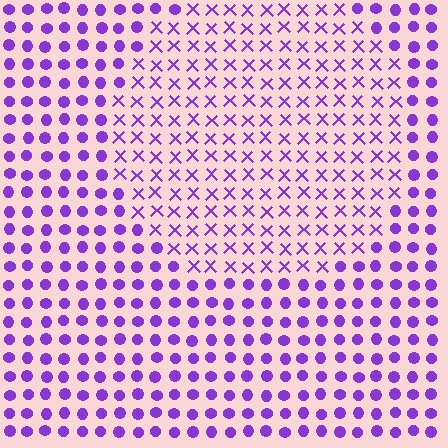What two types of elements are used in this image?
The image uses X marks inside the circle region and circles outside it.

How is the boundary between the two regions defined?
The boundary is defined by a change in element shape: X marks inside vs. circles outside. All elements share the same color and spacing.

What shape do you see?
I see a circle.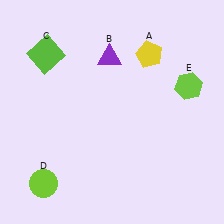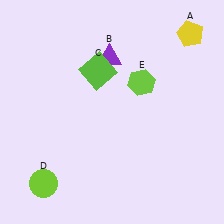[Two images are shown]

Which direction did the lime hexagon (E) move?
The lime hexagon (E) moved left.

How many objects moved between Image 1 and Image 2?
3 objects moved between the two images.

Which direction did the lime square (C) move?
The lime square (C) moved right.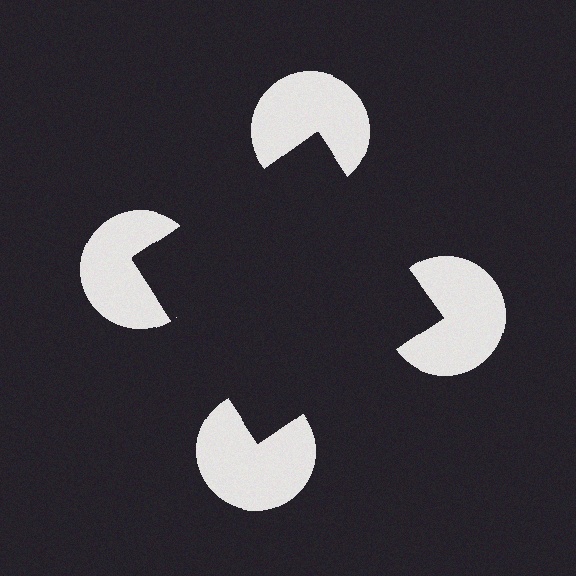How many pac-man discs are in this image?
There are 4 — one at each vertex of the illusory square.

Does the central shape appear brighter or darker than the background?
It typically appears slightly darker than the background, even though no actual brightness change is drawn.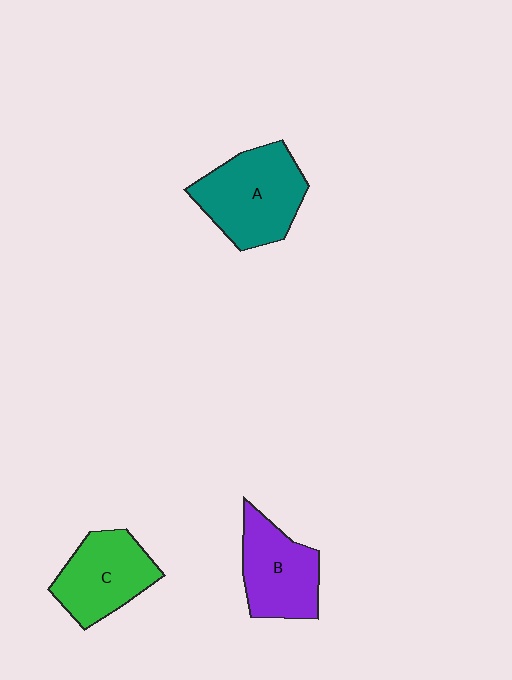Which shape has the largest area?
Shape A (teal).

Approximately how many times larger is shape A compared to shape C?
Approximately 1.2 times.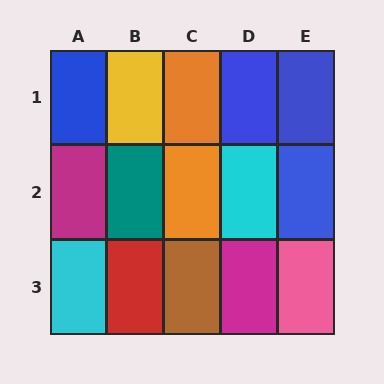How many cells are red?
1 cell is red.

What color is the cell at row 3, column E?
Pink.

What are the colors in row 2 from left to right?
Magenta, teal, orange, cyan, blue.